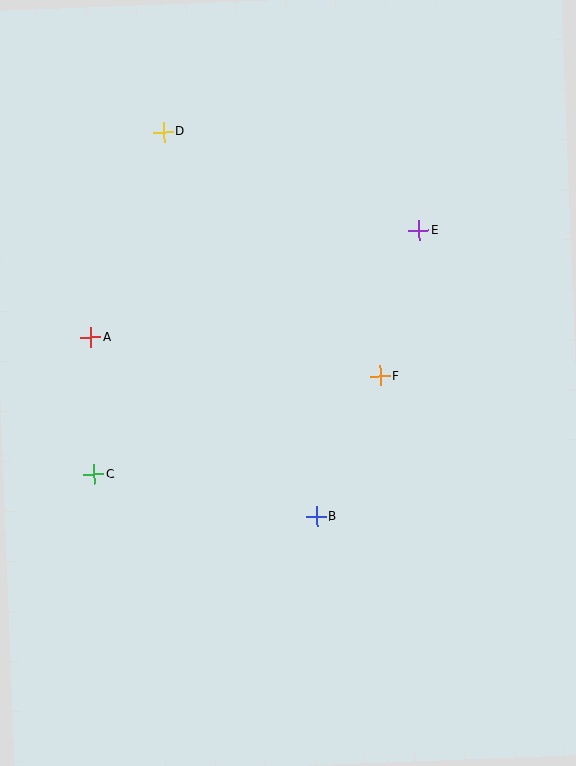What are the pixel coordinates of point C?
Point C is at (94, 474).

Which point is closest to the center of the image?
Point F at (380, 376) is closest to the center.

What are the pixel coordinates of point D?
Point D is at (163, 132).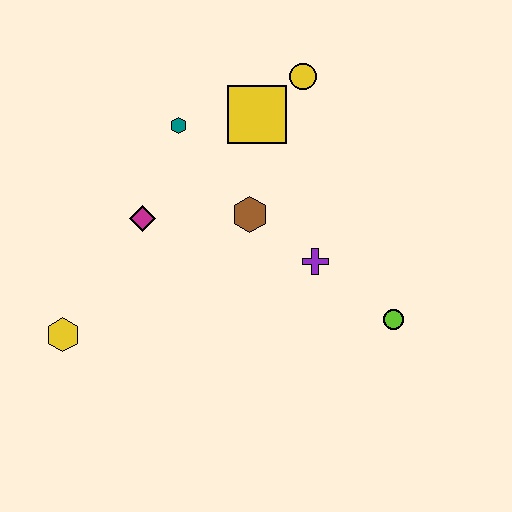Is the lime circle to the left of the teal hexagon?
No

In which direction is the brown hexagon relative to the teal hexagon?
The brown hexagon is below the teal hexagon.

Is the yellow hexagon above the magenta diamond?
No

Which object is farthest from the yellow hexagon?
The yellow circle is farthest from the yellow hexagon.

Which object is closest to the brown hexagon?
The purple cross is closest to the brown hexagon.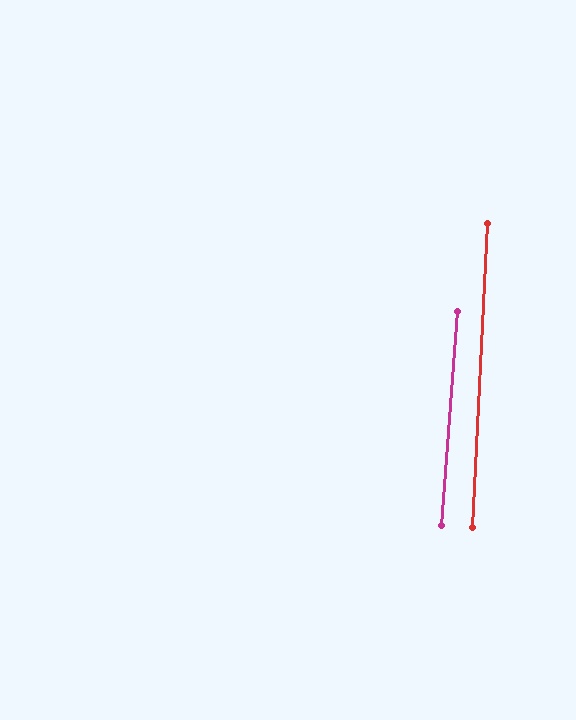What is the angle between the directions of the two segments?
Approximately 2 degrees.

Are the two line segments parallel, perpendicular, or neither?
Parallel — their directions differ by only 1.7°.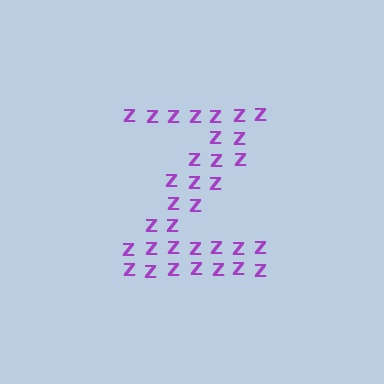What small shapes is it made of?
It is made of small letter Z's.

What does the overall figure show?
The overall figure shows the letter Z.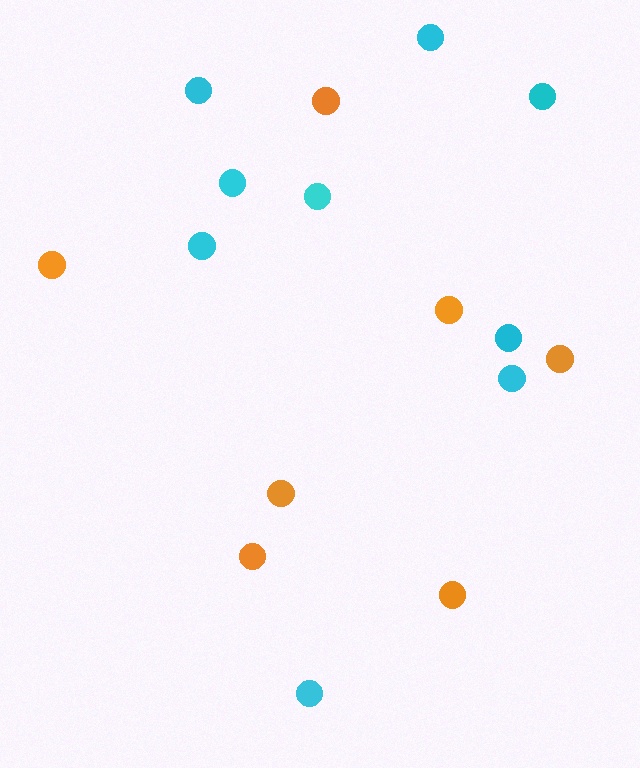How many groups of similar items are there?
There are 2 groups: one group of orange circles (7) and one group of cyan circles (9).